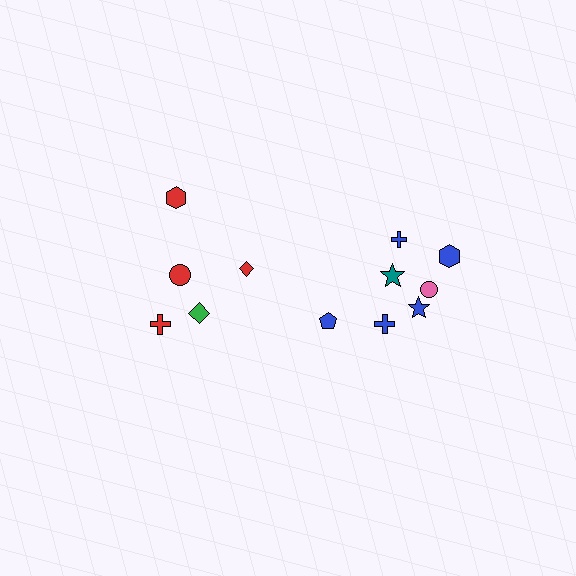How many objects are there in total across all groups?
There are 12 objects.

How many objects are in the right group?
There are 7 objects.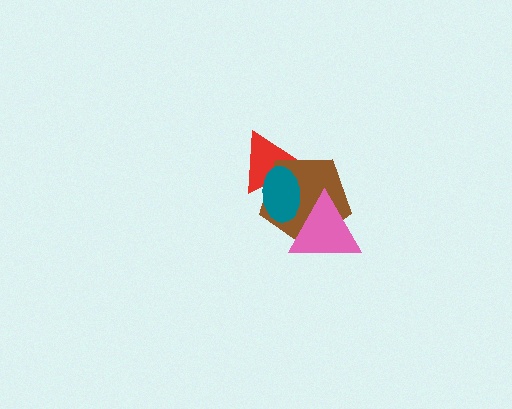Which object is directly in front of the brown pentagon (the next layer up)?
The pink triangle is directly in front of the brown pentagon.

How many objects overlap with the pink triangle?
2 objects overlap with the pink triangle.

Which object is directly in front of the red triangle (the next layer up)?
The brown pentagon is directly in front of the red triangle.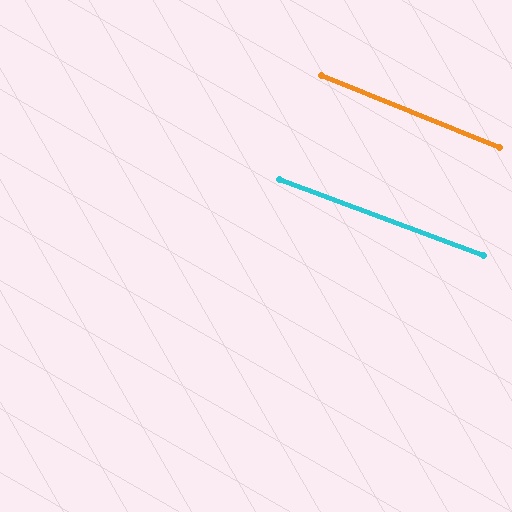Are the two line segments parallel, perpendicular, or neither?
Parallel — their directions differ by only 1.5°.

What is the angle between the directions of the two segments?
Approximately 1 degree.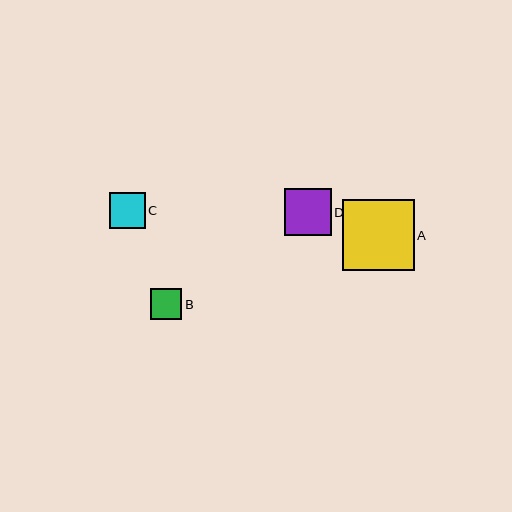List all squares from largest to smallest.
From largest to smallest: A, D, C, B.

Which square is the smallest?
Square B is the smallest with a size of approximately 31 pixels.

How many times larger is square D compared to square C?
Square D is approximately 1.3 times the size of square C.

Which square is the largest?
Square A is the largest with a size of approximately 71 pixels.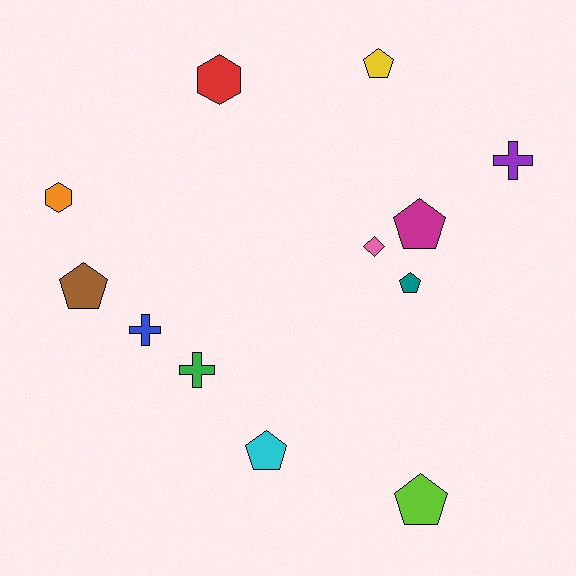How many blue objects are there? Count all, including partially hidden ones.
There is 1 blue object.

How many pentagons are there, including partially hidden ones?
There are 6 pentagons.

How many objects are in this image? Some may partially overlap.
There are 12 objects.